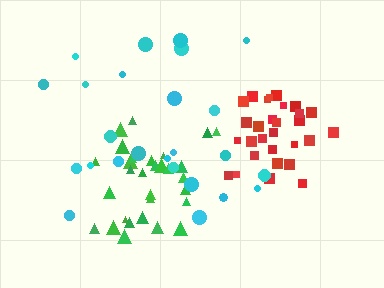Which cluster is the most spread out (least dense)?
Cyan.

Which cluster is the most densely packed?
Red.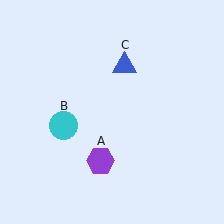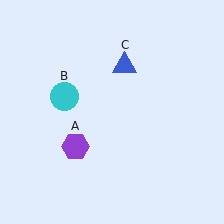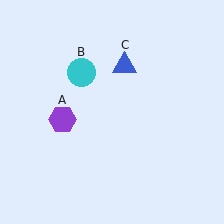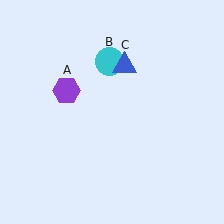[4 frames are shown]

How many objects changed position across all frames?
2 objects changed position: purple hexagon (object A), cyan circle (object B).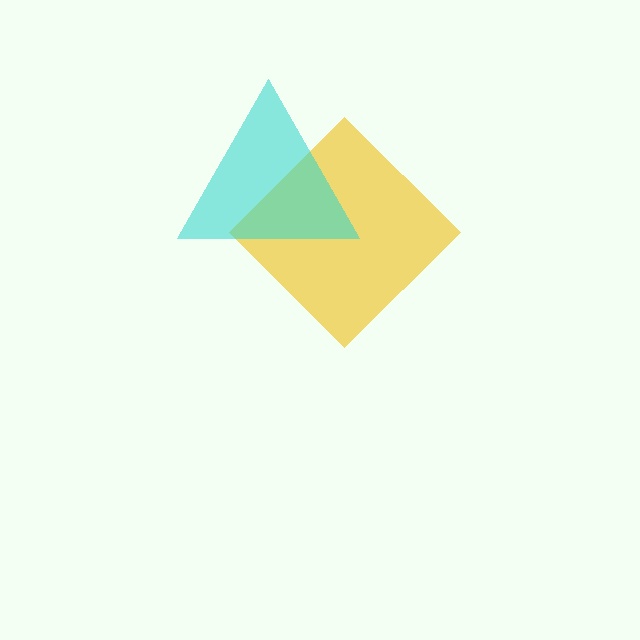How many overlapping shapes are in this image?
There are 2 overlapping shapes in the image.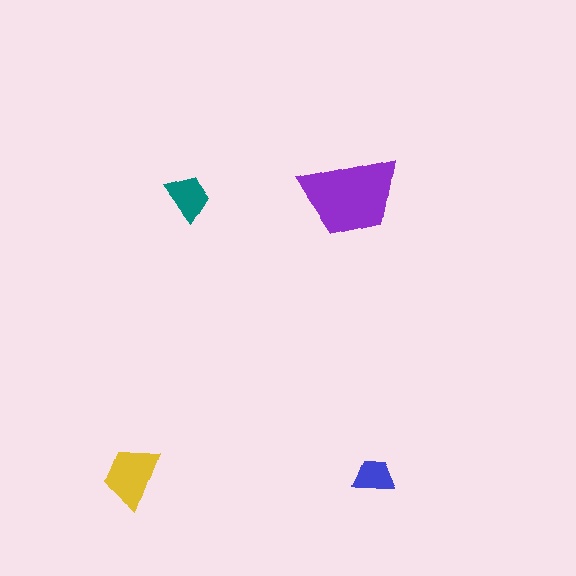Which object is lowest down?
The yellow trapezoid is bottommost.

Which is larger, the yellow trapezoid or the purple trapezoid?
The purple one.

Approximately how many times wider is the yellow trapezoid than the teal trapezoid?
About 1.5 times wider.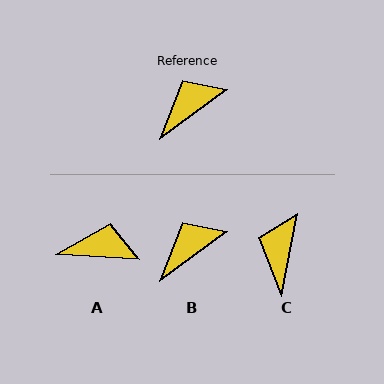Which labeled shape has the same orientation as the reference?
B.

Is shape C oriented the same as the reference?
No, it is off by about 43 degrees.